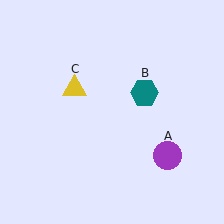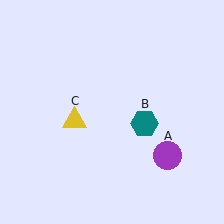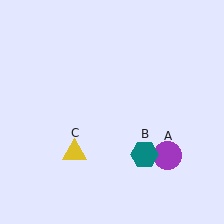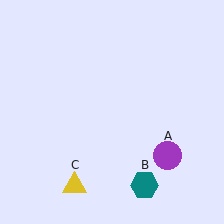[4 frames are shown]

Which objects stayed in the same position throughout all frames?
Purple circle (object A) remained stationary.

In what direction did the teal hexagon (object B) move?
The teal hexagon (object B) moved down.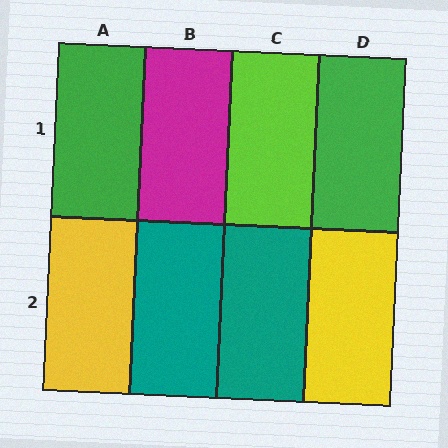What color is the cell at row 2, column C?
Teal.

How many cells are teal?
2 cells are teal.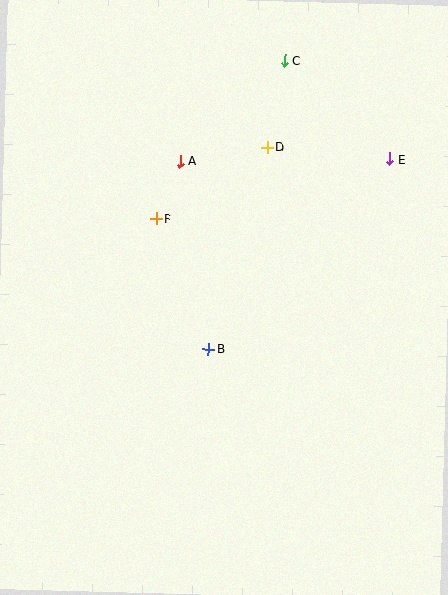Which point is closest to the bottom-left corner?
Point B is closest to the bottom-left corner.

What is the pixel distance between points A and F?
The distance between A and F is 62 pixels.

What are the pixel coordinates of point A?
Point A is at (180, 161).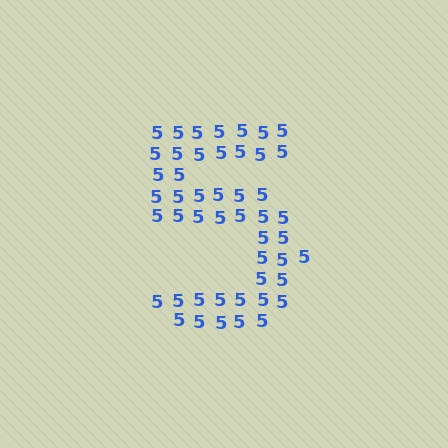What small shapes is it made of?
It is made of small digit 5's.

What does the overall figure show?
The overall figure shows the digit 5.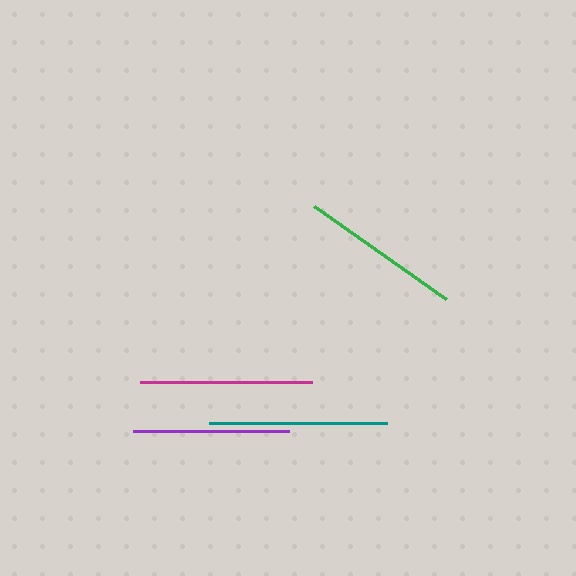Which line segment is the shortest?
The purple line is the shortest at approximately 156 pixels.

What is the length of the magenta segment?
The magenta segment is approximately 172 pixels long.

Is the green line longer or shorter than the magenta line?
The magenta line is longer than the green line.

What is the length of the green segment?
The green segment is approximately 161 pixels long.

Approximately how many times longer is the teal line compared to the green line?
The teal line is approximately 1.1 times the length of the green line.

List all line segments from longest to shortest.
From longest to shortest: teal, magenta, green, purple.